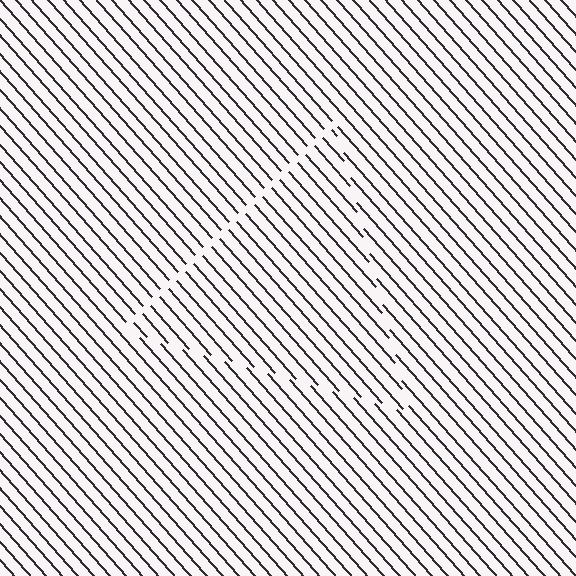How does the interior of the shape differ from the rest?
The interior of the shape contains the same grating, shifted by half a period — the contour is defined by the phase discontinuity where line-ends from the inner and outer gratings abut.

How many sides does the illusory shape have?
3 sides — the line-ends trace a triangle.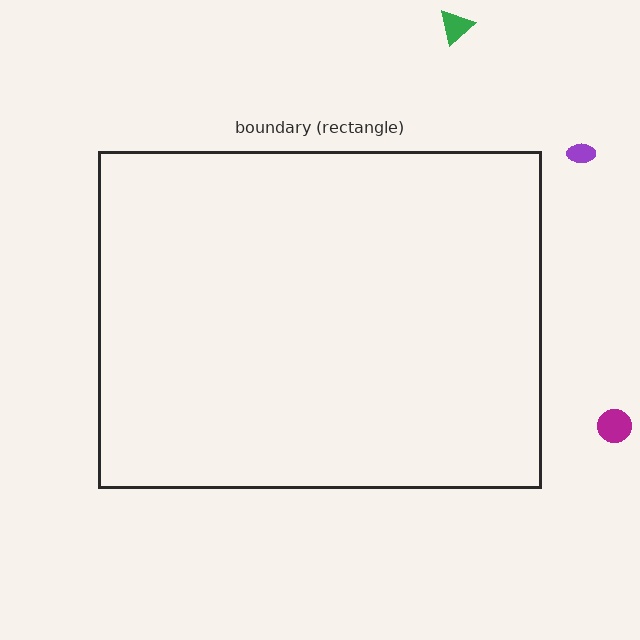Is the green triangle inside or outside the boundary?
Outside.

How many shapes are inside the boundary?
0 inside, 3 outside.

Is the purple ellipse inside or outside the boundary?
Outside.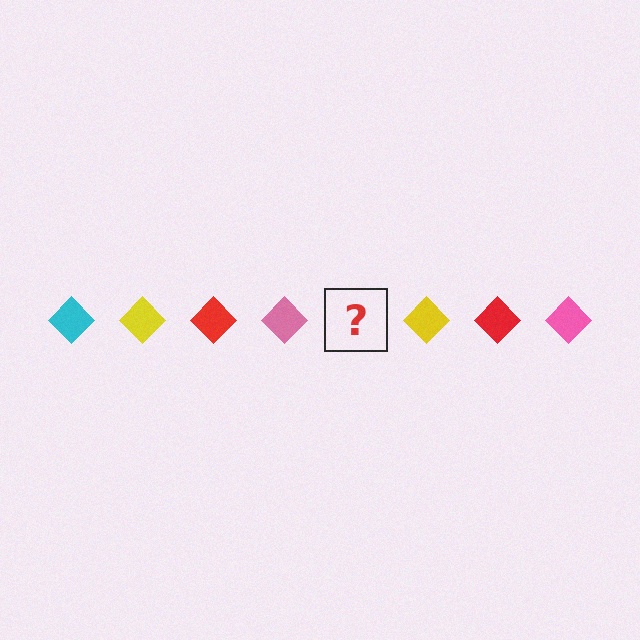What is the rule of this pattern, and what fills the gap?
The rule is that the pattern cycles through cyan, yellow, red, pink diamonds. The gap should be filled with a cyan diamond.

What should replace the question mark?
The question mark should be replaced with a cyan diamond.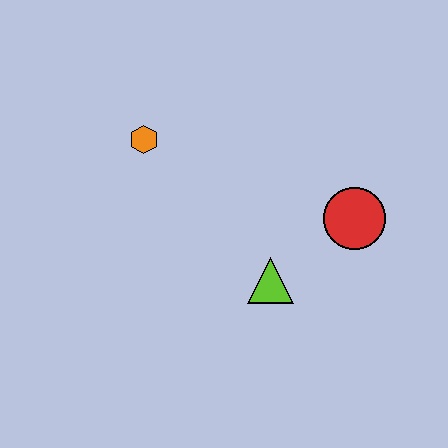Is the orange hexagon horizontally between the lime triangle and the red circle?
No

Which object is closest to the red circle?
The lime triangle is closest to the red circle.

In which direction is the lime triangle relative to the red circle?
The lime triangle is to the left of the red circle.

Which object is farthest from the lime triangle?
The orange hexagon is farthest from the lime triangle.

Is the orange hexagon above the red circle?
Yes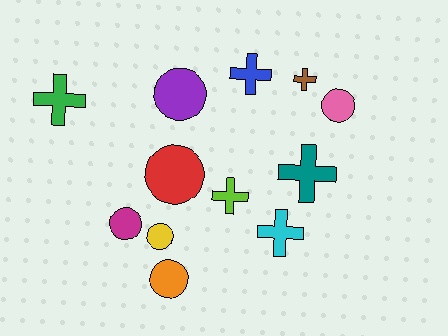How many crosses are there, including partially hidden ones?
There are 6 crosses.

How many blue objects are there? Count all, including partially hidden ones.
There is 1 blue object.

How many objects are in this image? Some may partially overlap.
There are 12 objects.